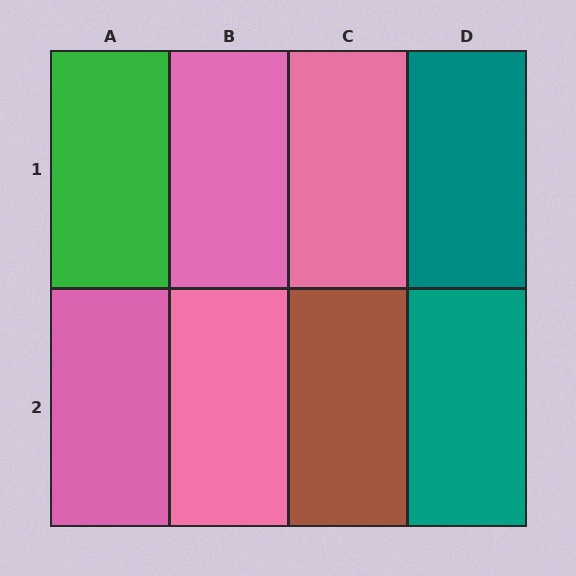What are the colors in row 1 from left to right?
Green, pink, pink, teal.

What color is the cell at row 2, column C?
Brown.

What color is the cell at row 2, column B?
Pink.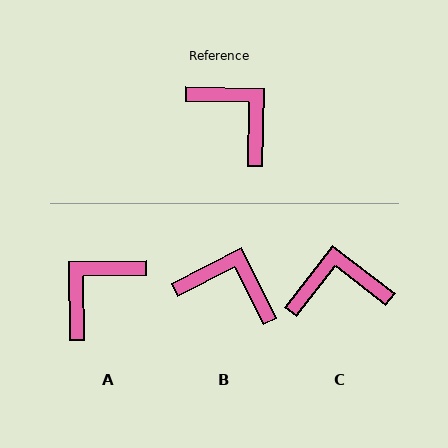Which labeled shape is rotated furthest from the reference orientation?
A, about 92 degrees away.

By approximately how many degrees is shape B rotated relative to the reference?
Approximately 28 degrees counter-clockwise.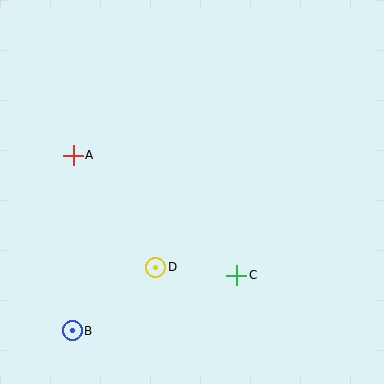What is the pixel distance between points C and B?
The distance between C and B is 174 pixels.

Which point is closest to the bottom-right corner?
Point C is closest to the bottom-right corner.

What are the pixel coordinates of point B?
Point B is at (72, 331).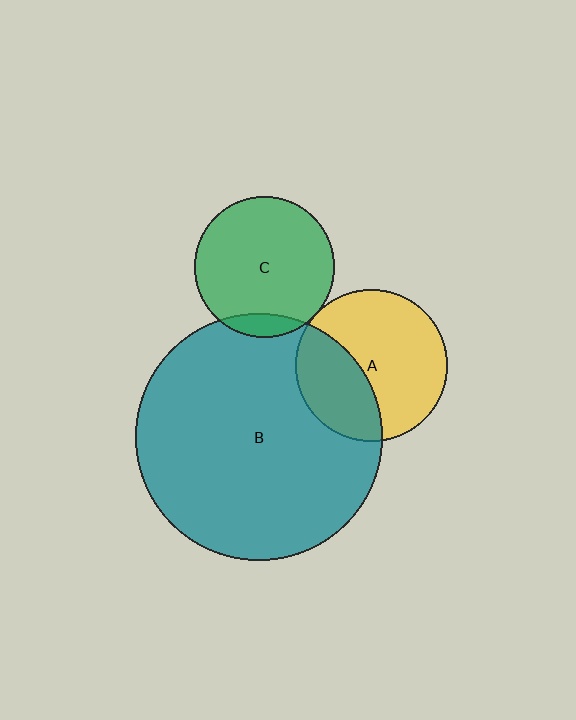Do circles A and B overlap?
Yes.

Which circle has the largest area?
Circle B (teal).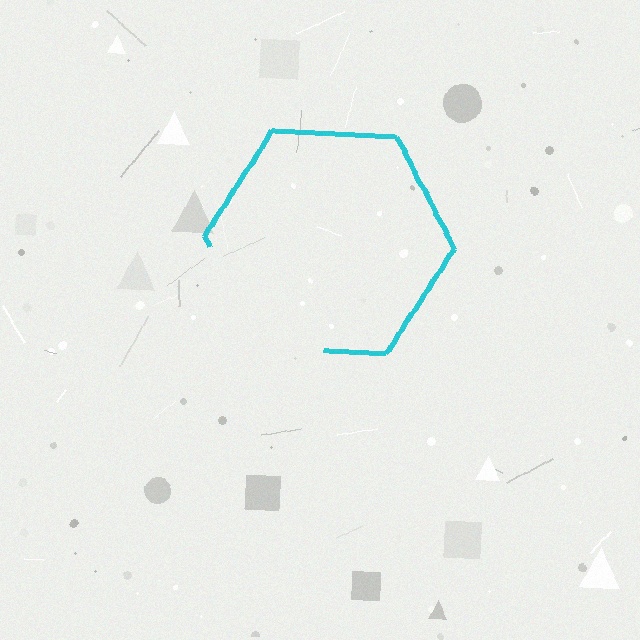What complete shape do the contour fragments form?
The contour fragments form a hexagon.